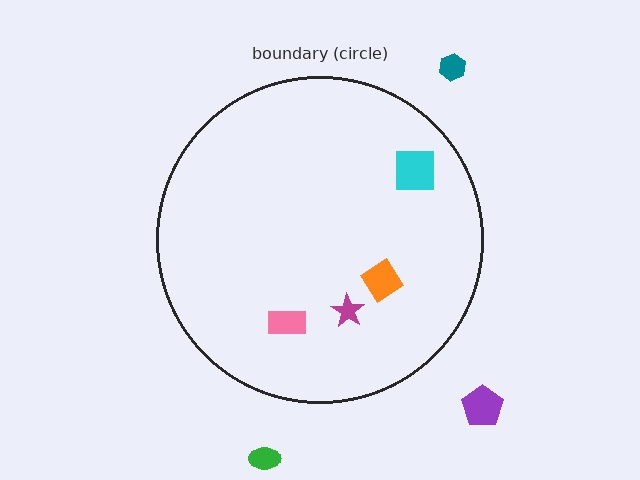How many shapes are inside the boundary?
4 inside, 3 outside.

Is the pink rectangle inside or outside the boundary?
Inside.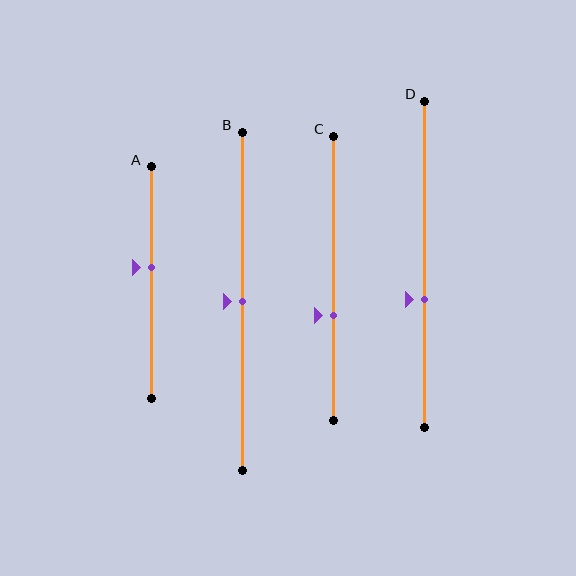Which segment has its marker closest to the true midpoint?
Segment B has its marker closest to the true midpoint.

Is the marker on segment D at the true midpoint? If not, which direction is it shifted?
No, the marker on segment D is shifted downward by about 11% of the segment length.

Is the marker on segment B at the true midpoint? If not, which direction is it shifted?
Yes, the marker on segment B is at the true midpoint.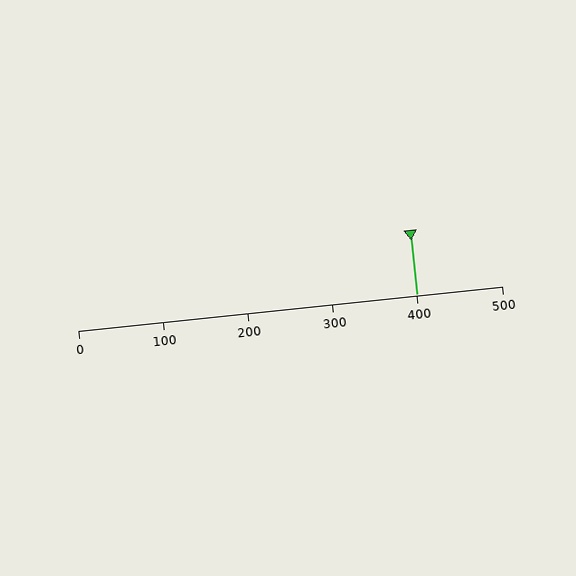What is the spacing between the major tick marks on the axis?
The major ticks are spaced 100 apart.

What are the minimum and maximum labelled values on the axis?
The axis runs from 0 to 500.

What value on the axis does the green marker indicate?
The marker indicates approximately 400.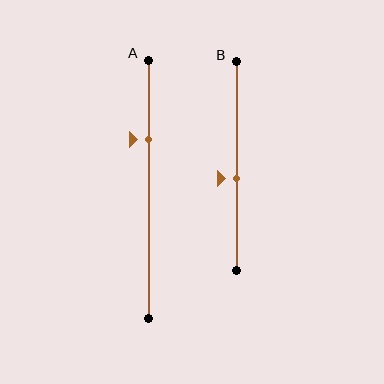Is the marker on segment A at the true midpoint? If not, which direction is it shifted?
No, the marker on segment A is shifted upward by about 19% of the segment length.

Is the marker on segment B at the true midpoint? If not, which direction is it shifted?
No, the marker on segment B is shifted downward by about 6% of the segment length.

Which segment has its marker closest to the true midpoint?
Segment B has its marker closest to the true midpoint.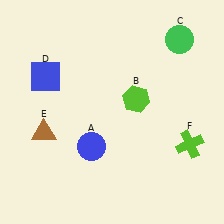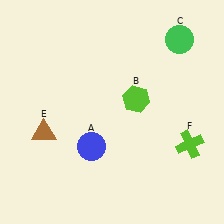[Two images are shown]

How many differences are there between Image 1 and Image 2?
There is 1 difference between the two images.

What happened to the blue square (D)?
The blue square (D) was removed in Image 2. It was in the top-left area of Image 1.